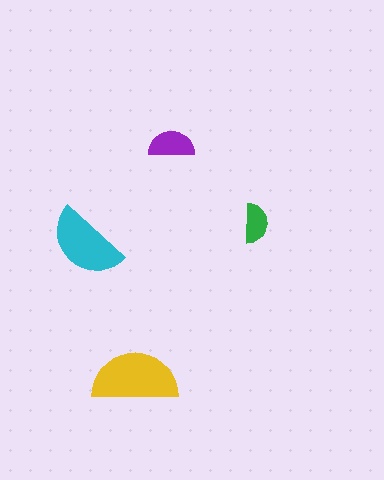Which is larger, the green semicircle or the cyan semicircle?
The cyan one.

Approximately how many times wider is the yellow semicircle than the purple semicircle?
About 2 times wider.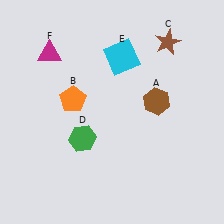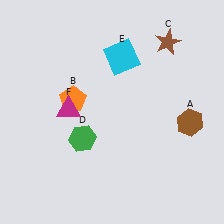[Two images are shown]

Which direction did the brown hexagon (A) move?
The brown hexagon (A) moved right.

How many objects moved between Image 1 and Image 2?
2 objects moved between the two images.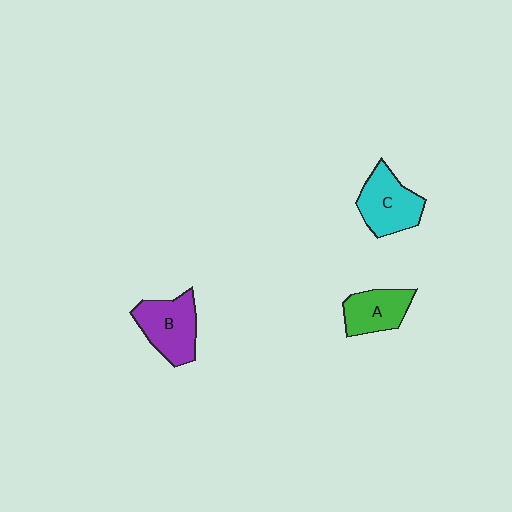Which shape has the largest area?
Shape B (purple).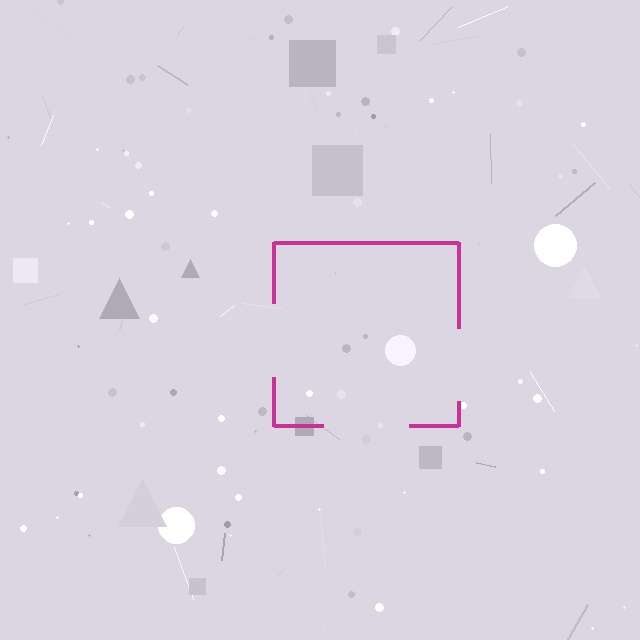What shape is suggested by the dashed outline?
The dashed outline suggests a square.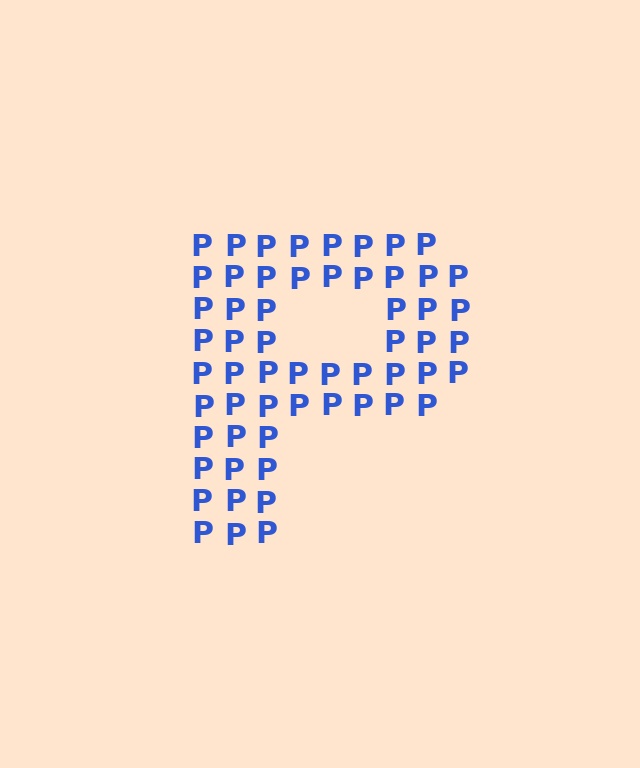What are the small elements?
The small elements are letter P's.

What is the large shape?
The large shape is the letter P.